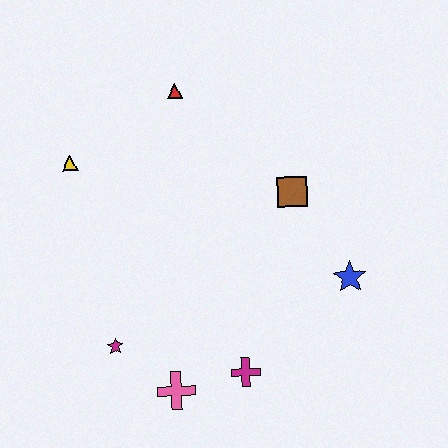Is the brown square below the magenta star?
No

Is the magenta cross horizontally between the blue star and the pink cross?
Yes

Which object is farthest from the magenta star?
The red triangle is farthest from the magenta star.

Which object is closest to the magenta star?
The pink cross is closest to the magenta star.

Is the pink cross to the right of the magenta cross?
No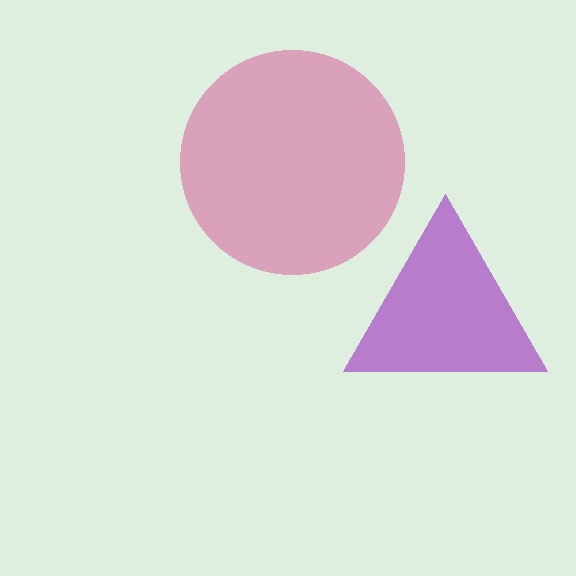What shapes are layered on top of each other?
The layered shapes are: a purple triangle, a magenta circle.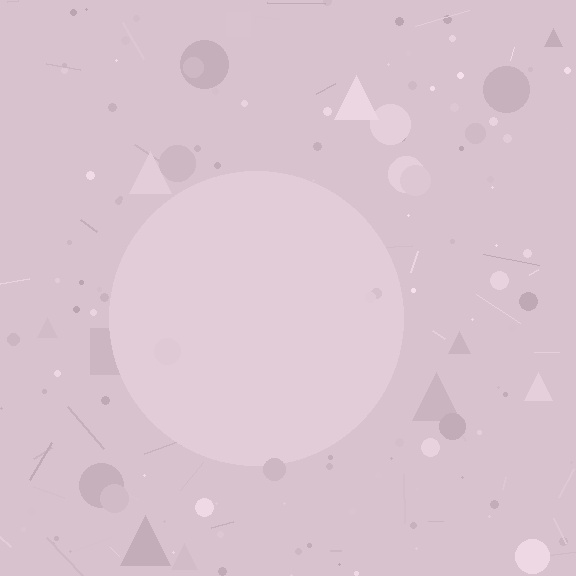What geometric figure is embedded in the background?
A circle is embedded in the background.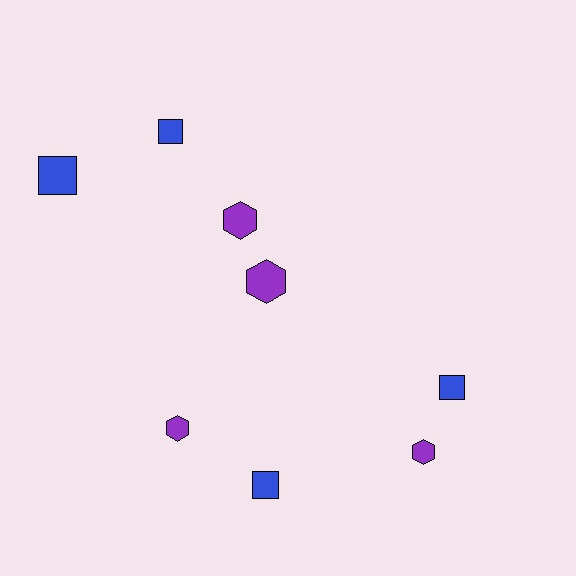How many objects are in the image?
There are 8 objects.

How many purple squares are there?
There are no purple squares.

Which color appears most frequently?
Purple, with 4 objects.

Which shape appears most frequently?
Hexagon, with 4 objects.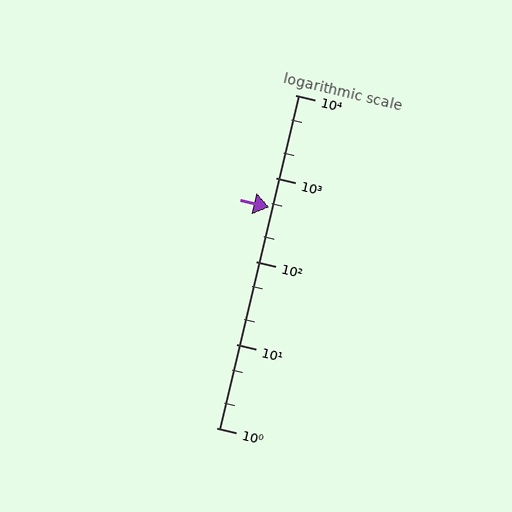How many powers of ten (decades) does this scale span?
The scale spans 4 decades, from 1 to 10000.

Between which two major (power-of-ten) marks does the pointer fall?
The pointer is between 100 and 1000.